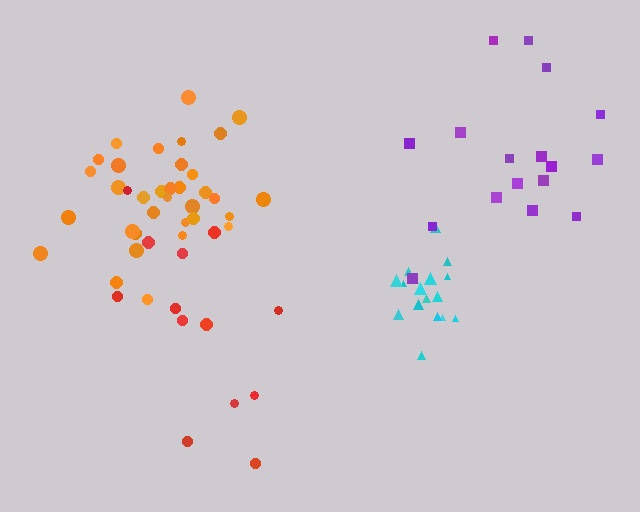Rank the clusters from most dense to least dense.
cyan, orange, purple, red.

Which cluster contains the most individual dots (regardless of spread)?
Orange (34).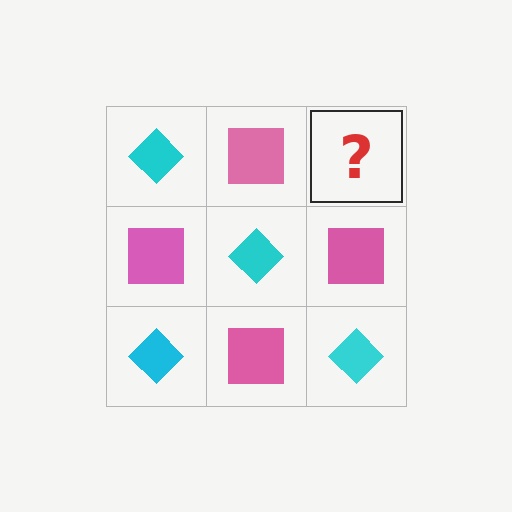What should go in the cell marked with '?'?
The missing cell should contain a cyan diamond.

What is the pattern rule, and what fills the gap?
The rule is that it alternates cyan diamond and pink square in a checkerboard pattern. The gap should be filled with a cyan diamond.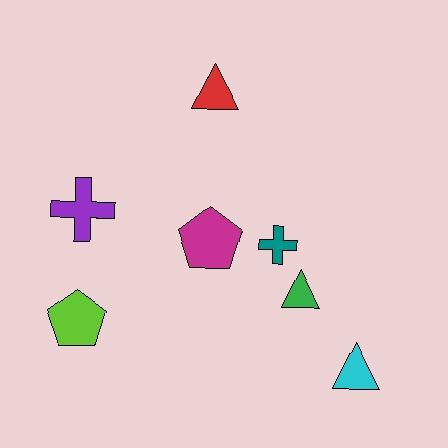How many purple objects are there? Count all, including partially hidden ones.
There is 1 purple object.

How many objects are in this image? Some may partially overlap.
There are 7 objects.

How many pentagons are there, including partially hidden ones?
There are 2 pentagons.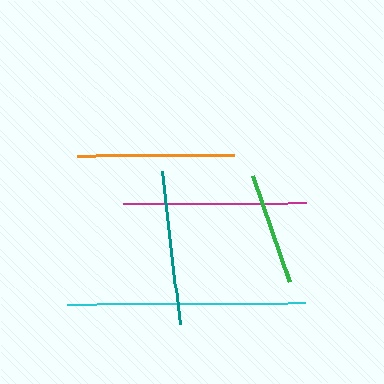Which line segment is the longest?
The cyan line is the longest at approximately 238 pixels.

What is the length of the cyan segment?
The cyan segment is approximately 238 pixels long.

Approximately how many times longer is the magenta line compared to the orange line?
The magenta line is approximately 1.2 times the length of the orange line.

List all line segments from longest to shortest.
From longest to shortest: cyan, magenta, orange, teal, green.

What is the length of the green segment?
The green segment is approximately 113 pixels long.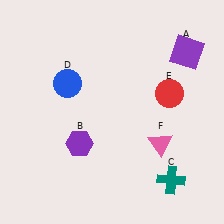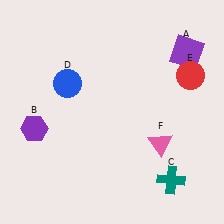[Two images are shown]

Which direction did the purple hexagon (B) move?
The purple hexagon (B) moved left.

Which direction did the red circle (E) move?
The red circle (E) moved right.